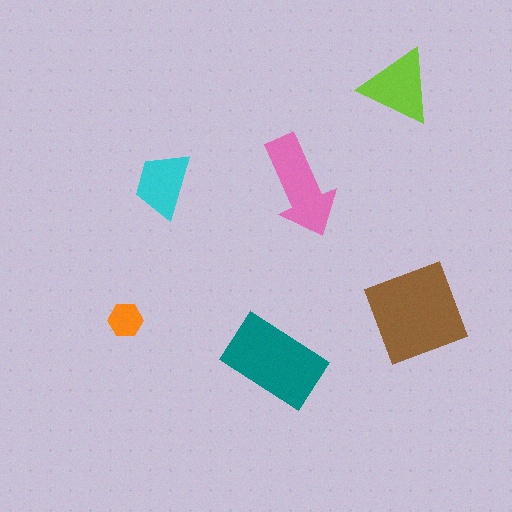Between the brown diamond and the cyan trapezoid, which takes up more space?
The brown diamond.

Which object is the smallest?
The orange hexagon.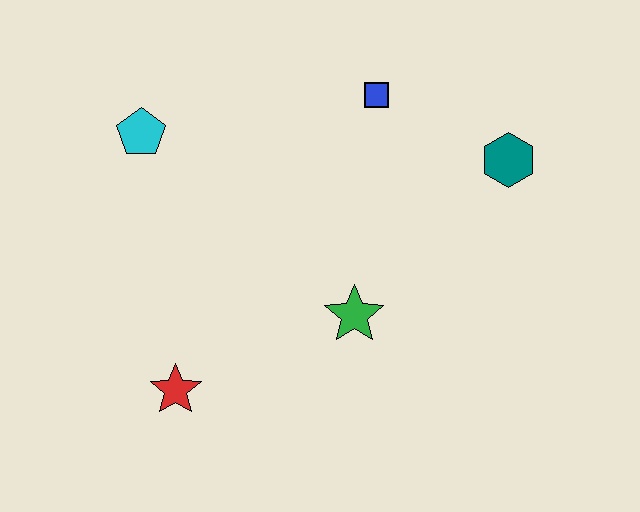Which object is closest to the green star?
The red star is closest to the green star.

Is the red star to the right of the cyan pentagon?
Yes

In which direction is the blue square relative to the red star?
The blue square is above the red star.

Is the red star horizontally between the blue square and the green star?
No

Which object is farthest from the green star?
The cyan pentagon is farthest from the green star.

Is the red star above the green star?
No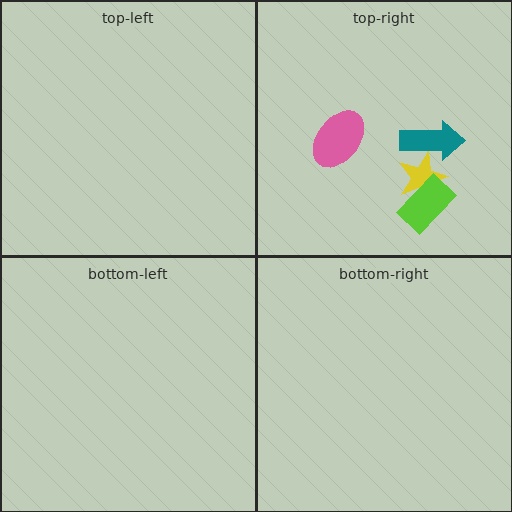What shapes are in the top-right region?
The teal arrow, the pink ellipse, the yellow star, the lime rectangle.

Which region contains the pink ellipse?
The top-right region.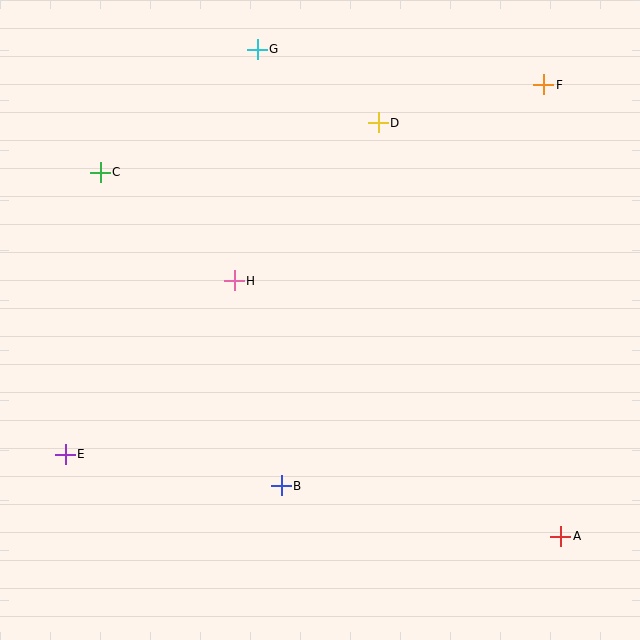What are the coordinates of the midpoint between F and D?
The midpoint between F and D is at (461, 104).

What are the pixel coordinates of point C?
Point C is at (100, 172).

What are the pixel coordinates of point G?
Point G is at (257, 49).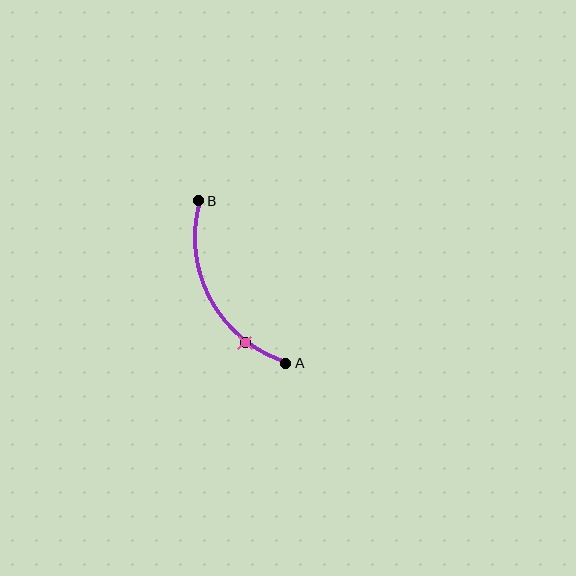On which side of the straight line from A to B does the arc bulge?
The arc bulges to the left of the straight line connecting A and B.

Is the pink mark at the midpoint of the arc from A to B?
No. The pink mark lies on the arc but is closer to endpoint A. The arc midpoint would be at the point on the curve equidistant along the arc from both A and B.